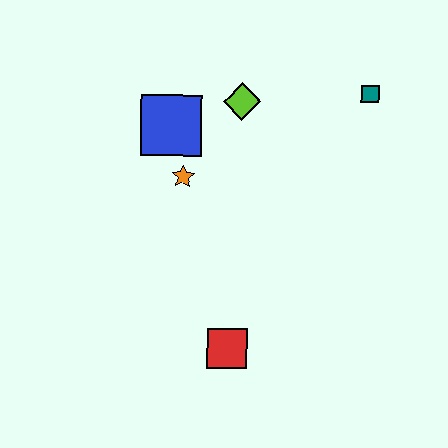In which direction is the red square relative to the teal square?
The red square is below the teal square.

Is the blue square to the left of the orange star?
Yes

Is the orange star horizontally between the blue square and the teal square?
Yes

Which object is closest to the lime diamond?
The blue square is closest to the lime diamond.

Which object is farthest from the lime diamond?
The red square is farthest from the lime diamond.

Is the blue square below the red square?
No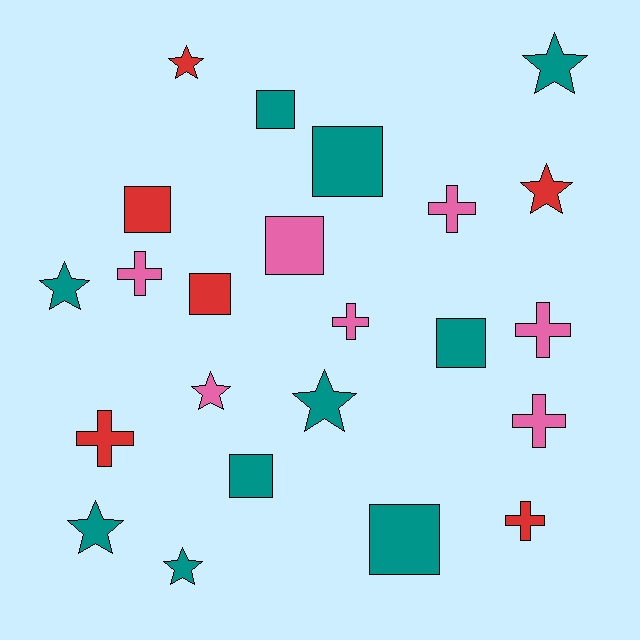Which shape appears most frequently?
Square, with 8 objects.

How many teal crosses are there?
There are no teal crosses.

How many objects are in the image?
There are 23 objects.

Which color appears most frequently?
Teal, with 10 objects.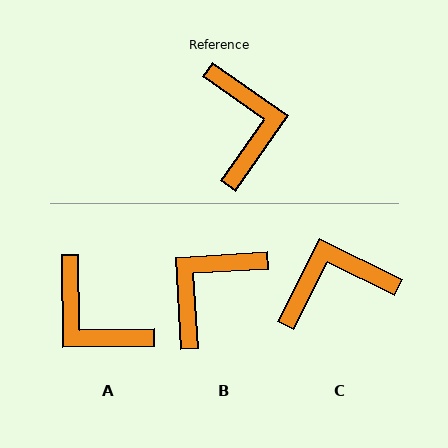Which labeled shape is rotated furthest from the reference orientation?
A, about 144 degrees away.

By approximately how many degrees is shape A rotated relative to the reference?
Approximately 144 degrees clockwise.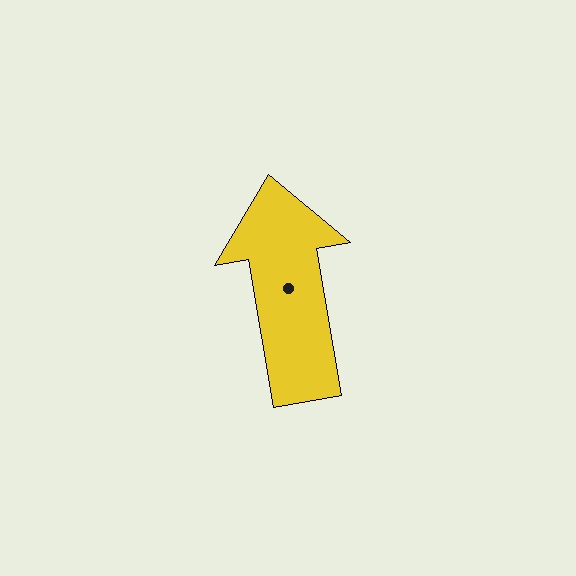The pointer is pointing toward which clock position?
Roughly 12 o'clock.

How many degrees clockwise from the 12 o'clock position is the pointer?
Approximately 350 degrees.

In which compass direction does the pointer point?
North.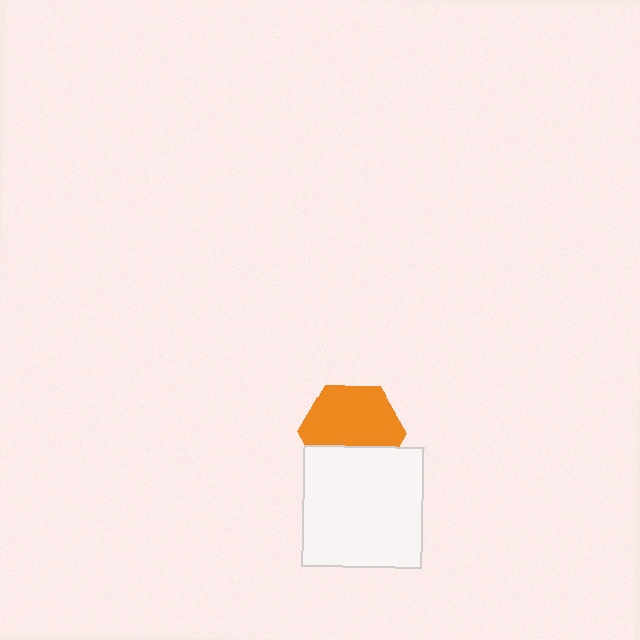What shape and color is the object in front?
The object in front is a white square.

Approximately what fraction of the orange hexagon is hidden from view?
Roughly 32% of the orange hexagon is hidden behind the white square.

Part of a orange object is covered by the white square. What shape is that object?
It is a hexagon.